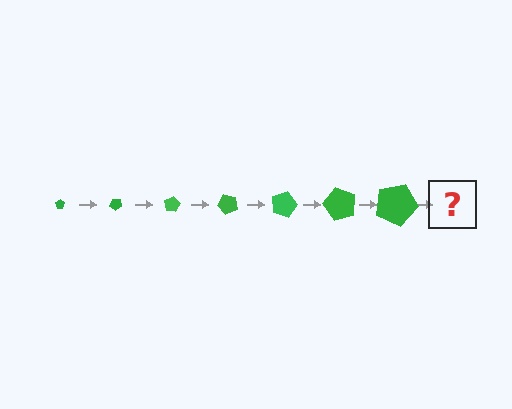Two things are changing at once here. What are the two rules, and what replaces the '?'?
The two rules are that the pentagon grows larger each step and it rotates 40 degrees each step. The '?' should be a pentagon, larger than the previous one and rotated 280 degrees from the start.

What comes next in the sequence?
The next element should be a pentagon, larger than the previous one and rotated 280 degrees from the start.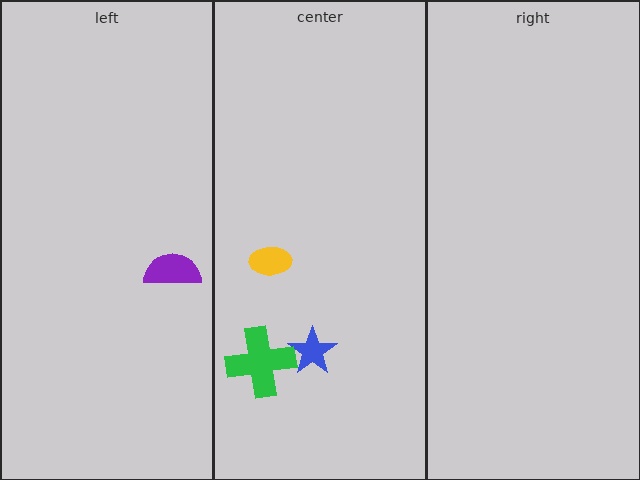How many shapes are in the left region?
1.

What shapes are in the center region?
The blue star, the yellow ellipse, the green cross.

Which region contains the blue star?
The center region.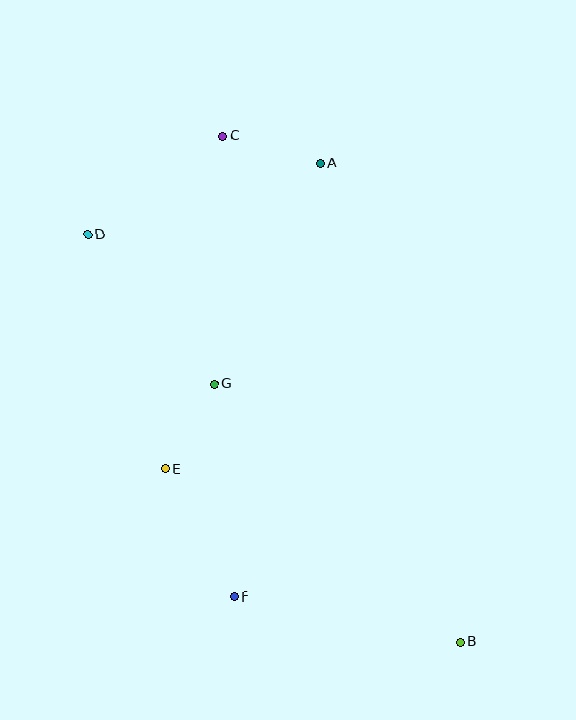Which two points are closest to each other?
Points E and G are closest to each other.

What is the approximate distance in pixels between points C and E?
The distance between C and E is approximately 337 pixels.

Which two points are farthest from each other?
Points B and C are farthest from each other.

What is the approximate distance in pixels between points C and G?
The distance between C and G is approximately 248 pixels.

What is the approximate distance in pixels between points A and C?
The distance between A and C is approximately 102 pixels.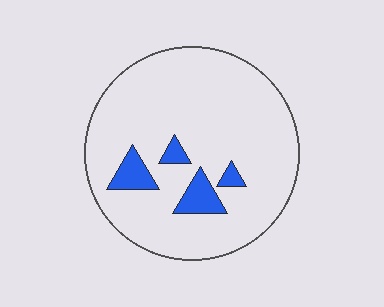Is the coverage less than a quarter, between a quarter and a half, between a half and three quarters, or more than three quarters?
Less than a quarter.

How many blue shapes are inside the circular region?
4.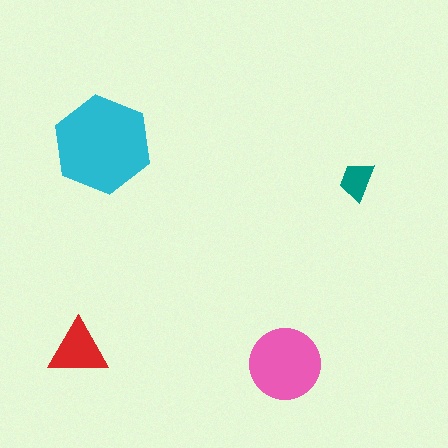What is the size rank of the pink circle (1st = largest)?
2nd.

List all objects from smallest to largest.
The teal trapezoid, the red triangle, the pink circle, the cyan hexagon.